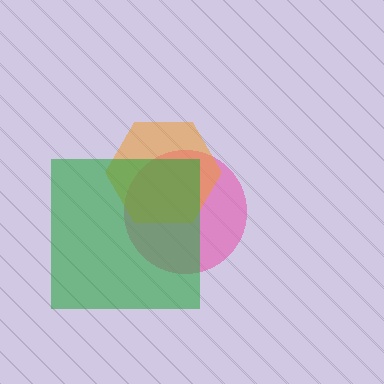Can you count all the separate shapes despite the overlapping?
Yes, there are 3 separate shapes.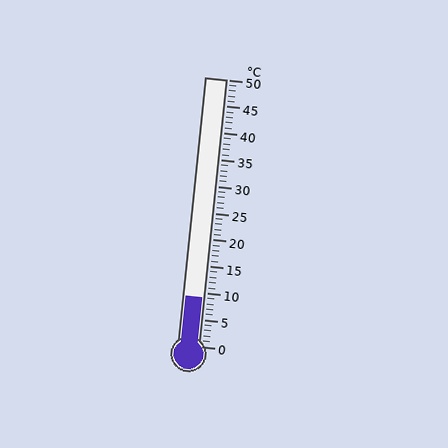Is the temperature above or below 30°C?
The temperature is below 30°C.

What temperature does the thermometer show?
The thermometer shows approximately 9°C.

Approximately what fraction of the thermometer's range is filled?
The thermometer is filled to approximately 20% of its range.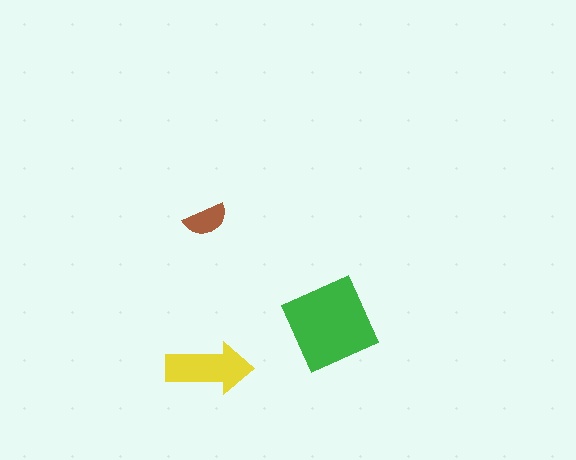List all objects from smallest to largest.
The brown semicircle, the yellow arrow, the green square.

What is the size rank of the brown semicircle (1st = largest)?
3rd.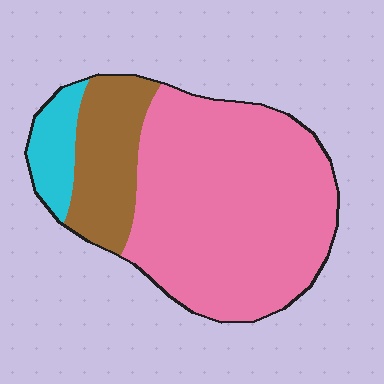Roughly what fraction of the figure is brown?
Brown takes up about one fifth (1/5) of the figure.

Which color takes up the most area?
Pink, at roughly 70%.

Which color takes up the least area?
Cyan, at roughly 10%.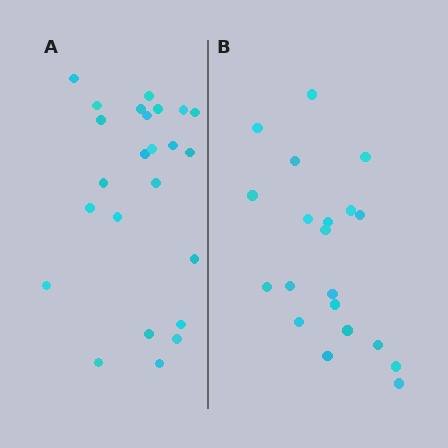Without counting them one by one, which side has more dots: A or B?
Region A (the left region) has more dots.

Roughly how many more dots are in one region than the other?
Region A has about 4 more dots than region B.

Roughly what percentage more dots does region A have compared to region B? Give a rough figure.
About 20% more.